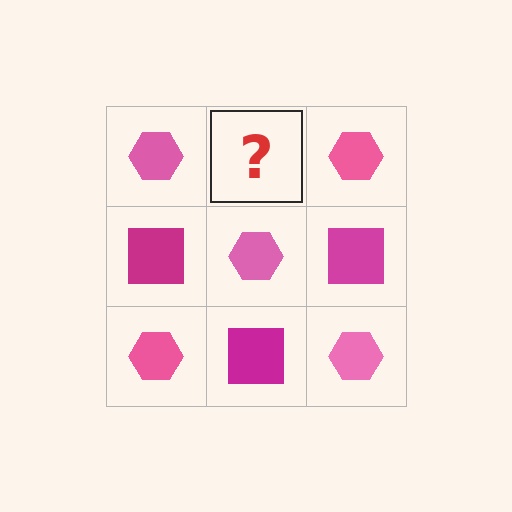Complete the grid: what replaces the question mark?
The question mark should be replaced with a magenta square.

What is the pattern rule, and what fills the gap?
The rule is that it alternates pink hexagon and magenta square in a checkerboard pattern. The gap should be filled with a magenta square.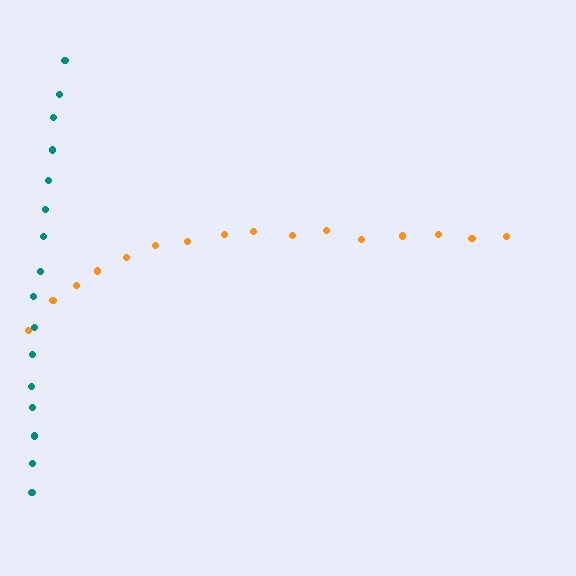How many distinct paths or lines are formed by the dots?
There are 2 distinct paths.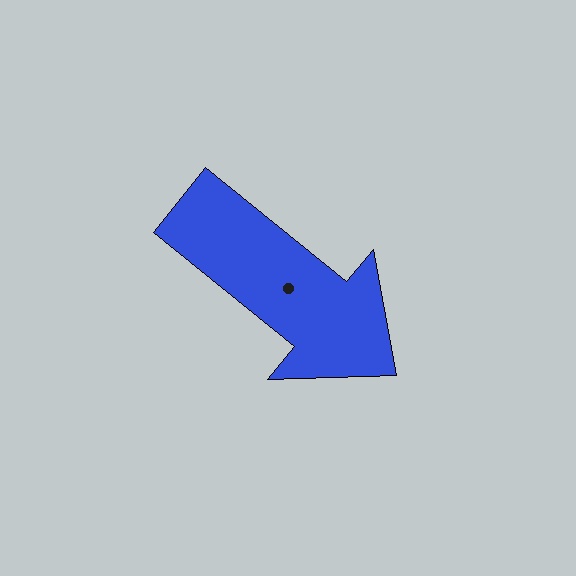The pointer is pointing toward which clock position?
Roughly 4 o'clock.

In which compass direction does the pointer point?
Southeast.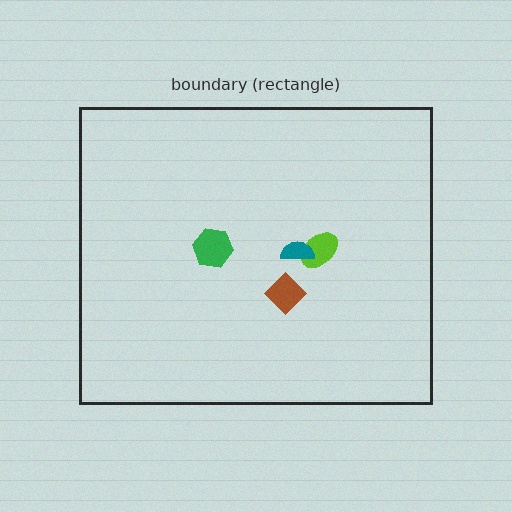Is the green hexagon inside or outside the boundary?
Inside.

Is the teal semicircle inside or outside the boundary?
Inside.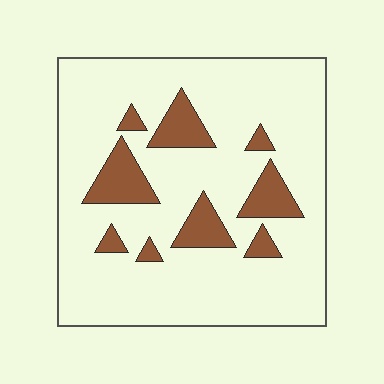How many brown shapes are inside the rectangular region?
9.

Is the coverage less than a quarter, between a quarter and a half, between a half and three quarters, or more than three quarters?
Less than a quarter.